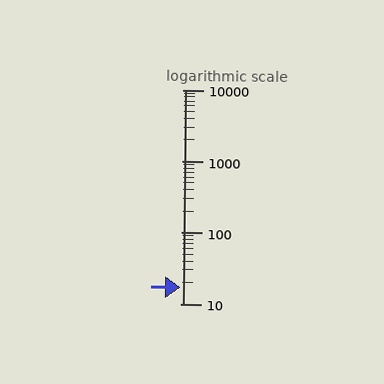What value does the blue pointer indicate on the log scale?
The pointer indicates approximately 17.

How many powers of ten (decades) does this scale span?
The scale spans 3 decades, from 10 to 10000.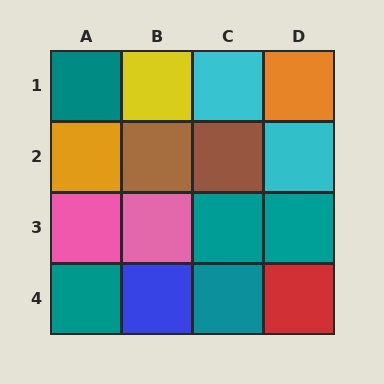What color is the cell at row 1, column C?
Cyan.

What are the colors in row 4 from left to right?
Teal, blue, teal, red.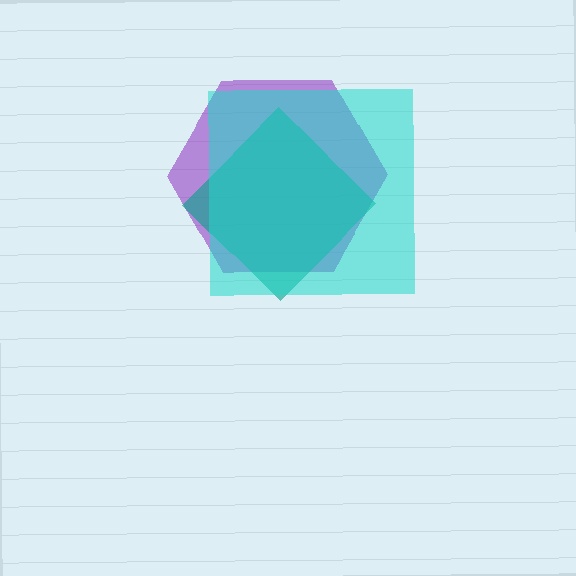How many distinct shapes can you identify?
There are 3 distinct shapes: a purple hexagon, a teal diamond, a cyan square.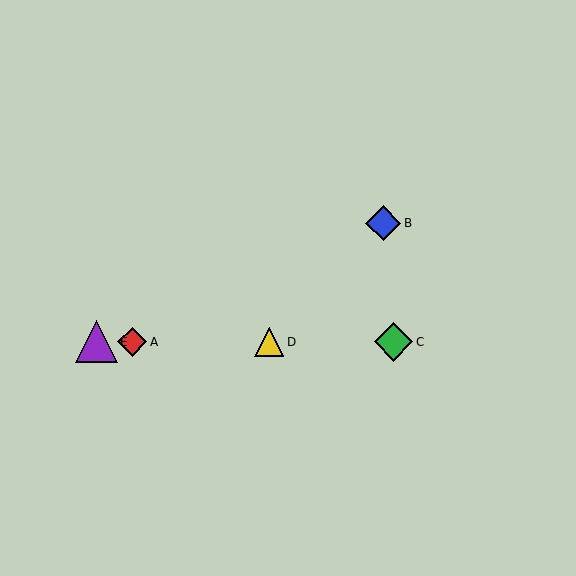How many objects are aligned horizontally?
4 objects (A, C, D, E) are aligned horizontally.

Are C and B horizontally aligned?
No, C is at y≈342 and B is at y≈223.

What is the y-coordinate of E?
Object E is at y≈342.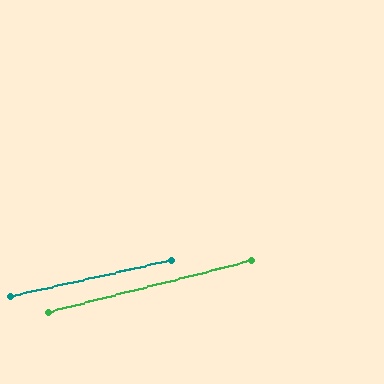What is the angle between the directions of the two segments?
Approximately 2 degrees.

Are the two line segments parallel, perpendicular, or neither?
Parallel — their directions differ by only 1.6°.